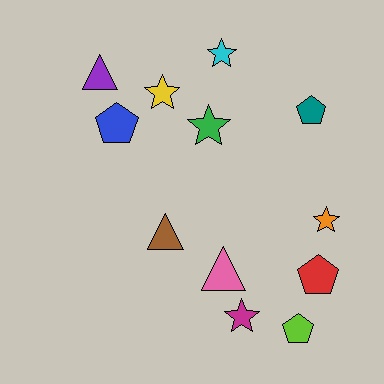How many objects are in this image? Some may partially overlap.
There are 12 objects.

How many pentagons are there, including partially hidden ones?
There are 4 pentagons.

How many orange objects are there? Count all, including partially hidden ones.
There is 1 orange object.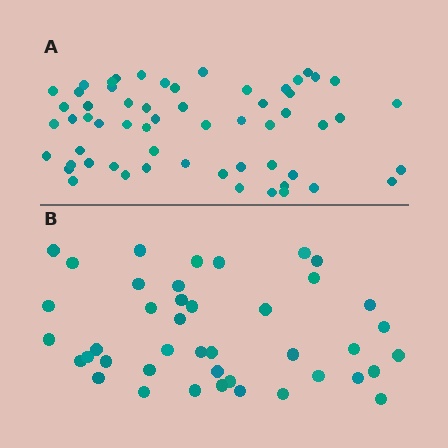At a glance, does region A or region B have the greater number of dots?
Region A (the top region) has more dots.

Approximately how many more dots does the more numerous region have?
Region A has approximately 15 more dots than region B.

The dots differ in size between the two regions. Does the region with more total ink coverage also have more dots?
No. Region B has more total ink coverage because its dots are larger, but region A actually contains more individual dots. Total area can be misleading — the number of items is what matters here.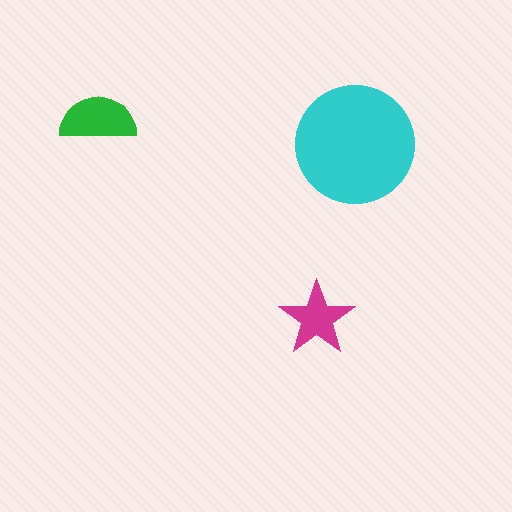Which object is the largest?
The cyan circle.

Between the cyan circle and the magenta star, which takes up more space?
The cyan circle.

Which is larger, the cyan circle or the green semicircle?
The cyan circle.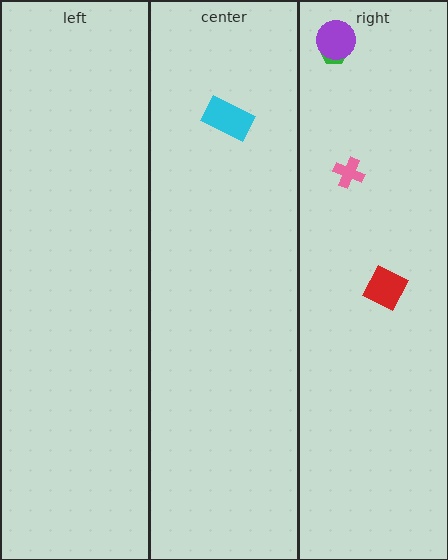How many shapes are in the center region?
1.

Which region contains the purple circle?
The right region.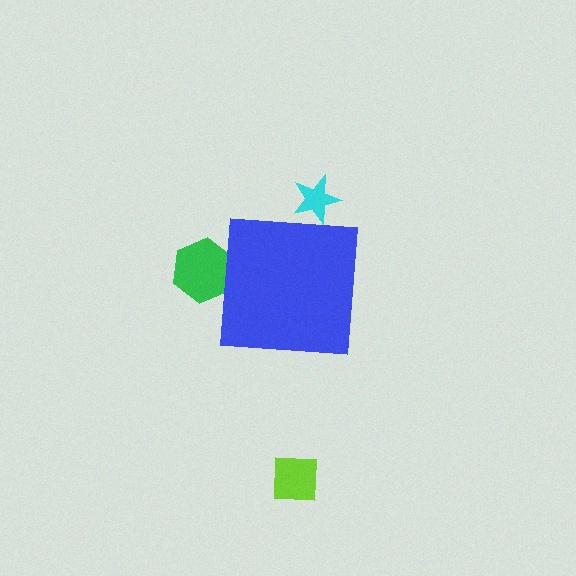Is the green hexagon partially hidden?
Yes, the green hexagon is partially hidden behind the blue square.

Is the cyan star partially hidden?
Yes, the cyan star is partially hidden behind the blue square.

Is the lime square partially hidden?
No, the lime square is fully visible.